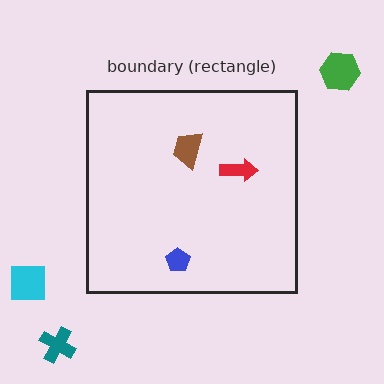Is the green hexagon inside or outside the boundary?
Outside.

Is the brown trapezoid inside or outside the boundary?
Inside.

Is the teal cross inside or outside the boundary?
Outside.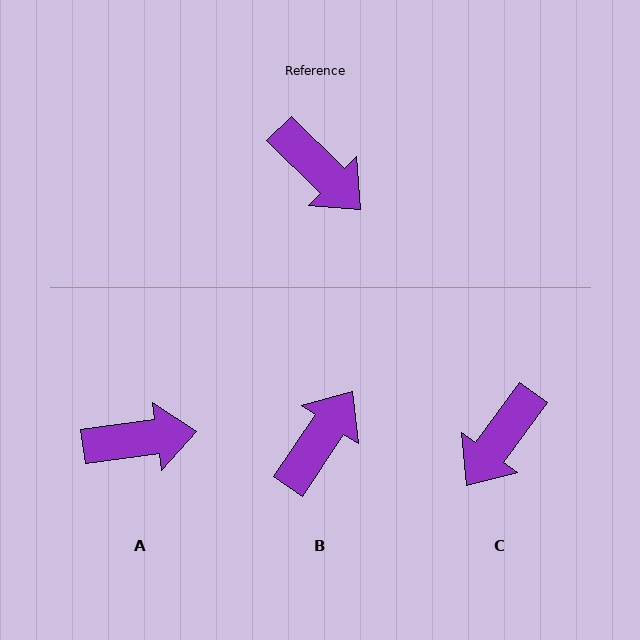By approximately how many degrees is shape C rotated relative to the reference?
Approximately 81 degrees clockwise.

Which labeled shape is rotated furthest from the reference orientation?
B, about 101 degrees away.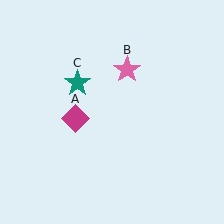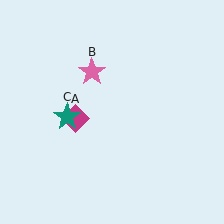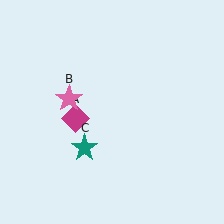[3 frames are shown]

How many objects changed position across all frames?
2 objects changed position: pink star (object B), teal star (object C).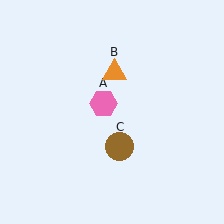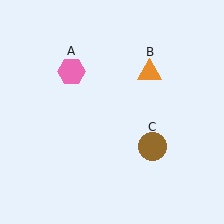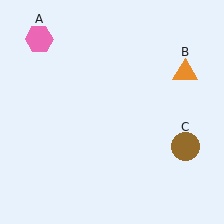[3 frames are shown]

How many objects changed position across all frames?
3 objects changed position: pink hexagon (object A), orange triangle (object B), brown circle (object C).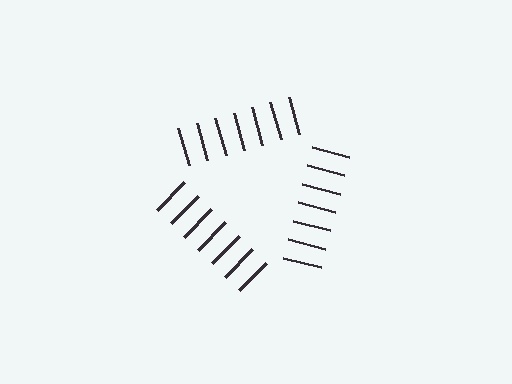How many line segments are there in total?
21 — 7 along each of the 3 edges.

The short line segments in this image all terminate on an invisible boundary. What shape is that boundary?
An illusory triangle — the line segments terminate on its edges but no continuous stroke is drawn.